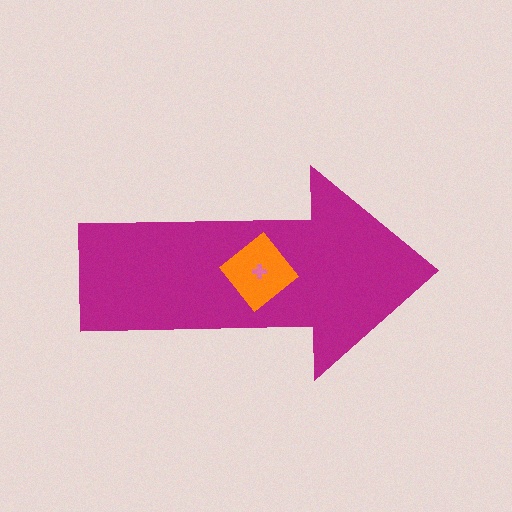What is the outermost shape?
The magenta arrow.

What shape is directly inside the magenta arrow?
The orange diamond.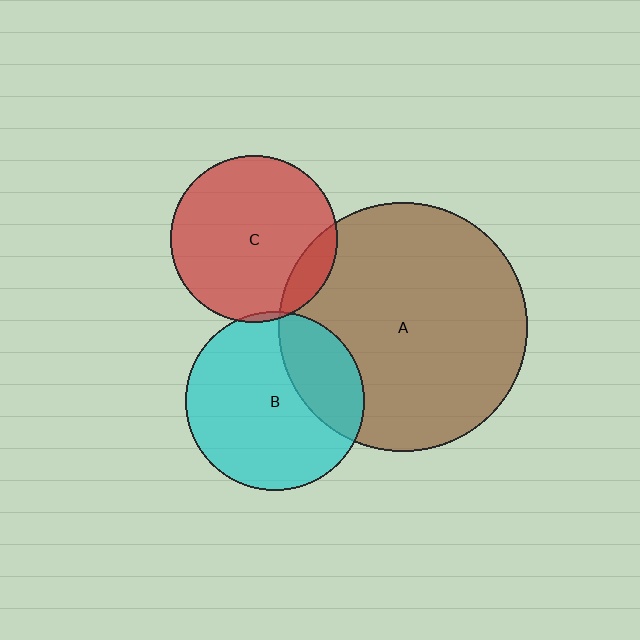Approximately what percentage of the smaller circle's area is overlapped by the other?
Approximately 15%.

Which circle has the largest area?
Circle A (brown).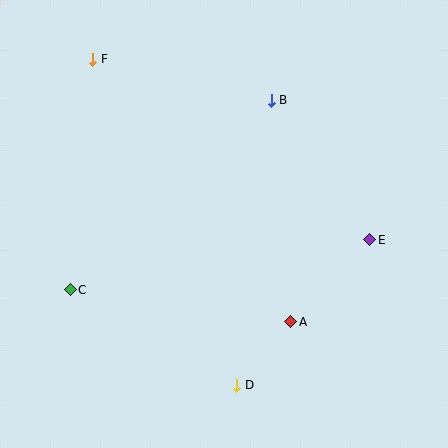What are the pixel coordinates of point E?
Point E is at (370, 240).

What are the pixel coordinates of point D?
Point D is at (237, 385).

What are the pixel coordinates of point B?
Point B is at (271, 100).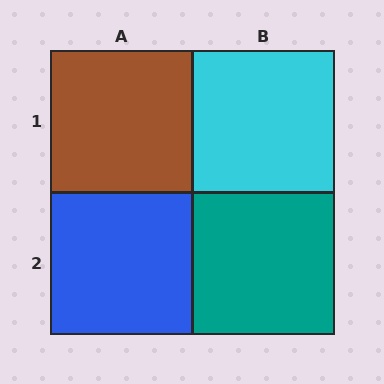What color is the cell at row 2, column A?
Blue.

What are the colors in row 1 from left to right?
Brown, cyan.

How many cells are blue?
1 cell is blue.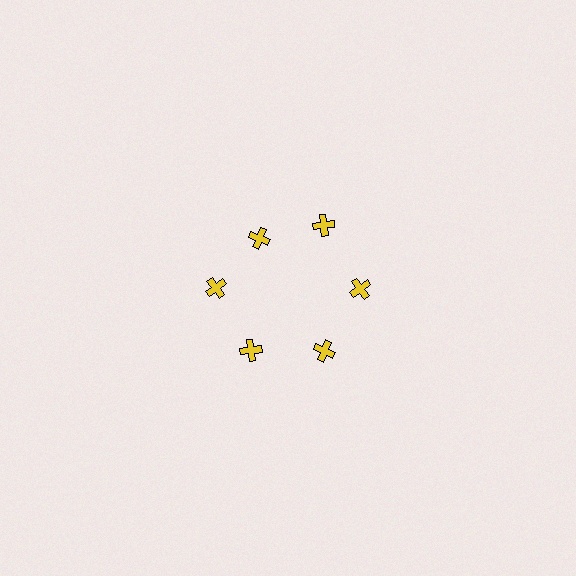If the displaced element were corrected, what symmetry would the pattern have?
It would have 6-fold rotational symmetry — the pattern would map onto itself every 60 degrees.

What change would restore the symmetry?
The symmetry would be restored by moving it outward, back onto the ring so that all 6 crosses sit at equal angles and equal distance from the center.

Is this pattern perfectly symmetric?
No. The 6 yellow crosses are arranged in a ring, but one element near the 11 o'clock position is pulled inward toward the center, breaking the 6-fold rotational symmetry.